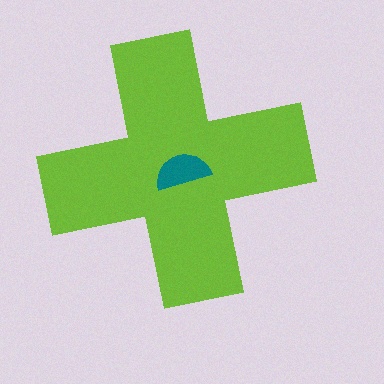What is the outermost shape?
The lime cross.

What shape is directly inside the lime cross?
The teal semicircle.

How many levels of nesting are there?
2.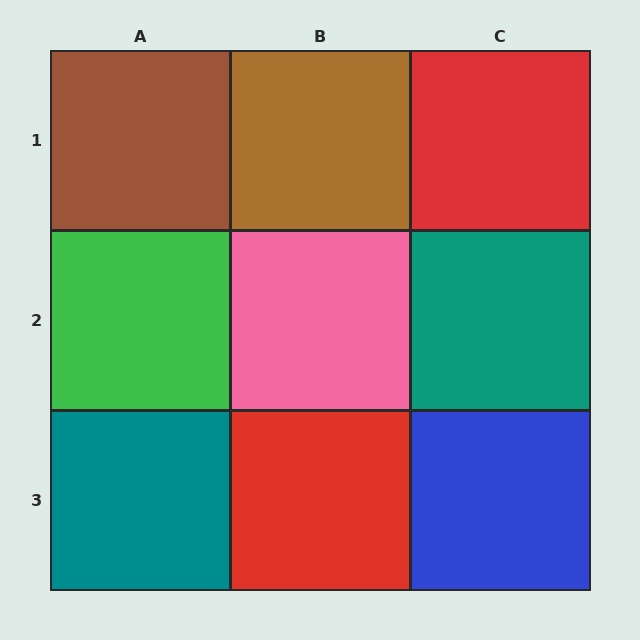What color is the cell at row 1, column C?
Red.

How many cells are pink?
1 cell is pink.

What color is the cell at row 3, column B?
Red.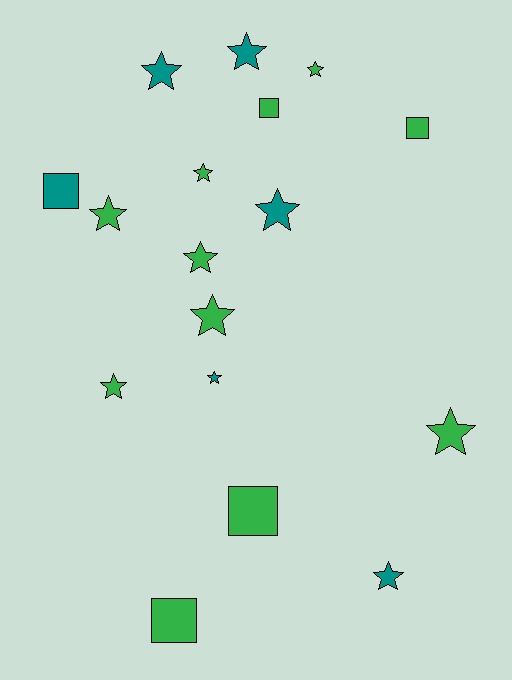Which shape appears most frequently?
Star, with 12 objects.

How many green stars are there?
There are 7 green stars.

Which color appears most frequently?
Green, with 11 objects.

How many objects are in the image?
There are 17 objects.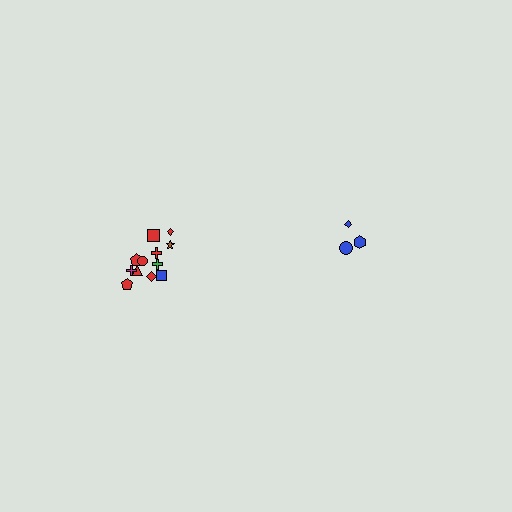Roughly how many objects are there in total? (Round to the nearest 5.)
Roughly 15 objects in total.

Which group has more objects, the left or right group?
The left group.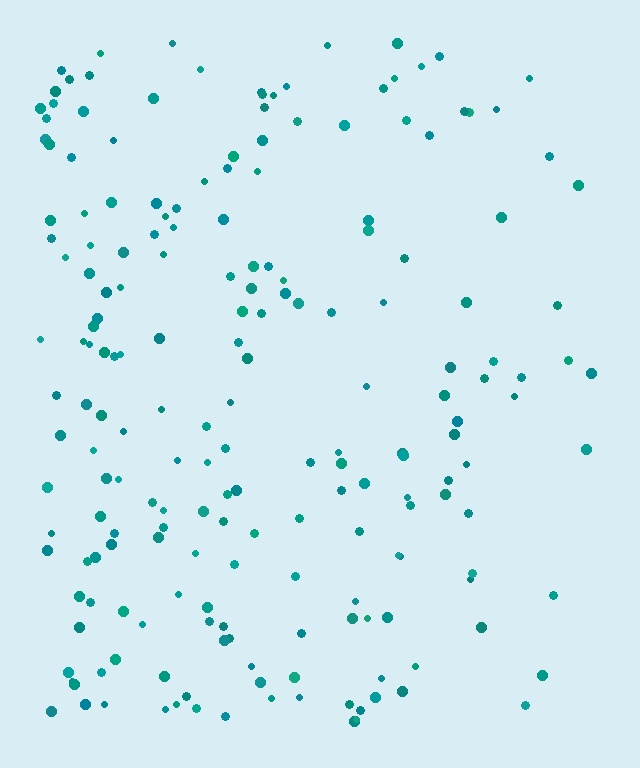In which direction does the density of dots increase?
From right to left, with the left side densest.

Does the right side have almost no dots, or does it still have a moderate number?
Still a moderate number, just noticeably fewer than the left.